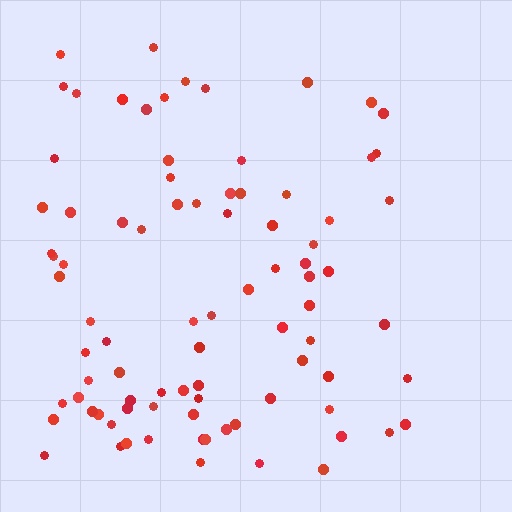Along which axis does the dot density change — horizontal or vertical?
Horizontal.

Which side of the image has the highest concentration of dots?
The left.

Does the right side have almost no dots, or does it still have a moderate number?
Still a moderate number, just noticeably fewer than the left.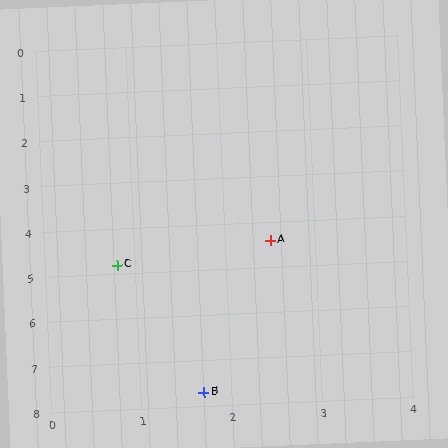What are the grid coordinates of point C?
Point C is at approximately (0.8, 4.8).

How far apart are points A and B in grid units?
Points A and B are about 3.4 grid units apart.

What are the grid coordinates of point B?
Point B is at approximately (1.7, 7.7).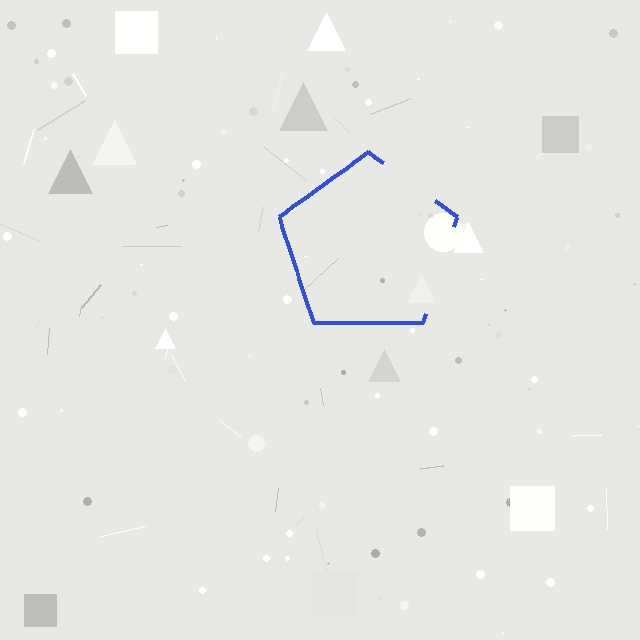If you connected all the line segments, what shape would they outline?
They would outline a pentagon.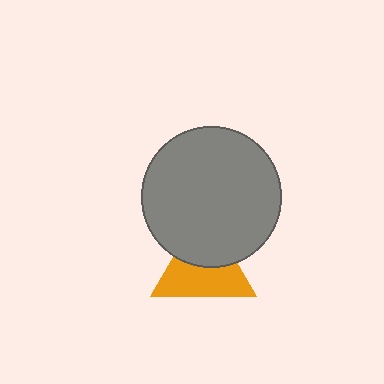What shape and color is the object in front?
The object in front is a gray circle.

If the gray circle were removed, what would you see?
You would see the complete orange triangle.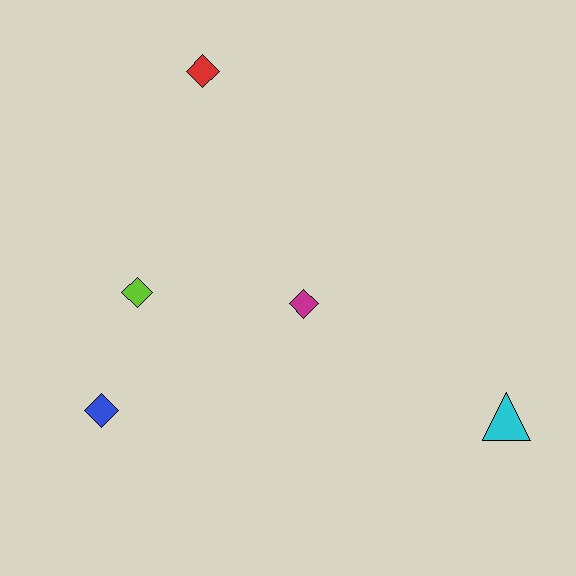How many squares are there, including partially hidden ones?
There are no squares.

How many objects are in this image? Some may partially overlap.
There are 5 objects.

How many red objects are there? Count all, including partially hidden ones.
There is 1 red object.